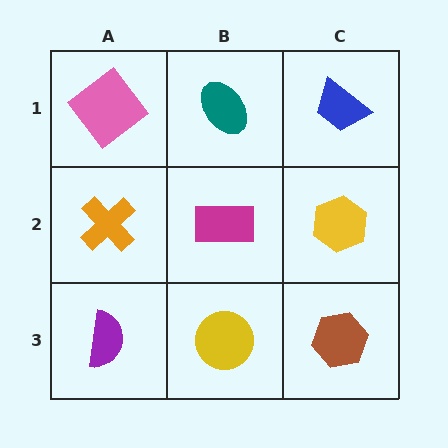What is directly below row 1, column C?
A yellow hexagon.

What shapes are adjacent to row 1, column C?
A yellow hexagon (row 2, column C), a teal ellipse (row 1, column B).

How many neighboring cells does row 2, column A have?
3.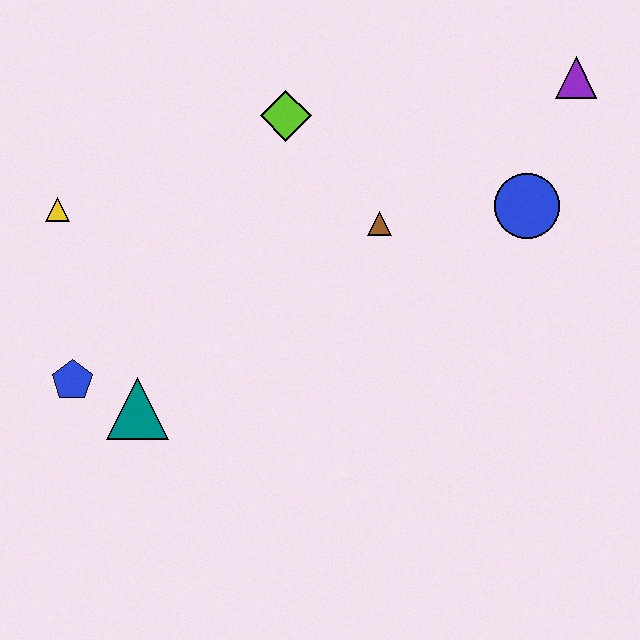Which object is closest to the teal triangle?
The blue pentagon is closest to the teal triangle.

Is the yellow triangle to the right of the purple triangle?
No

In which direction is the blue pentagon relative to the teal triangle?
The blue pentagon is to the left of the teal triangle.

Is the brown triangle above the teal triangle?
Yes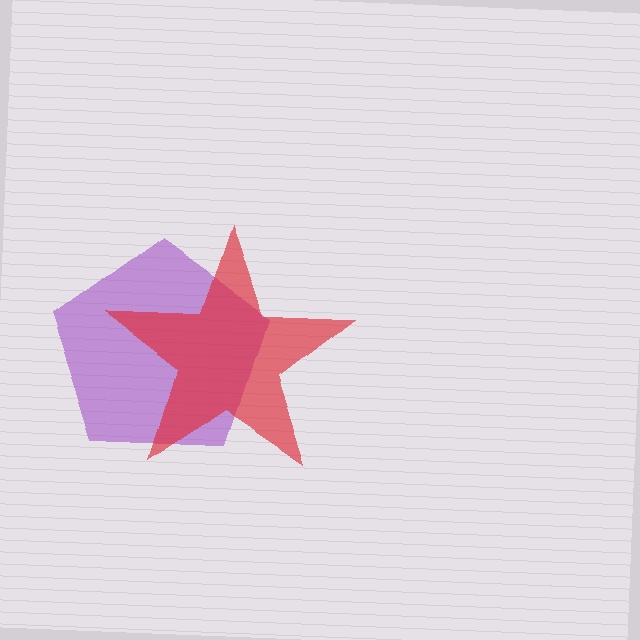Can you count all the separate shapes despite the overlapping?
Yes, there are 2 separate shapes.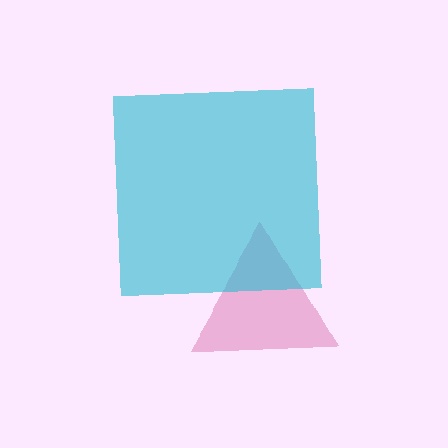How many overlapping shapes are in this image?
There are 2 overlapping shapes in the image.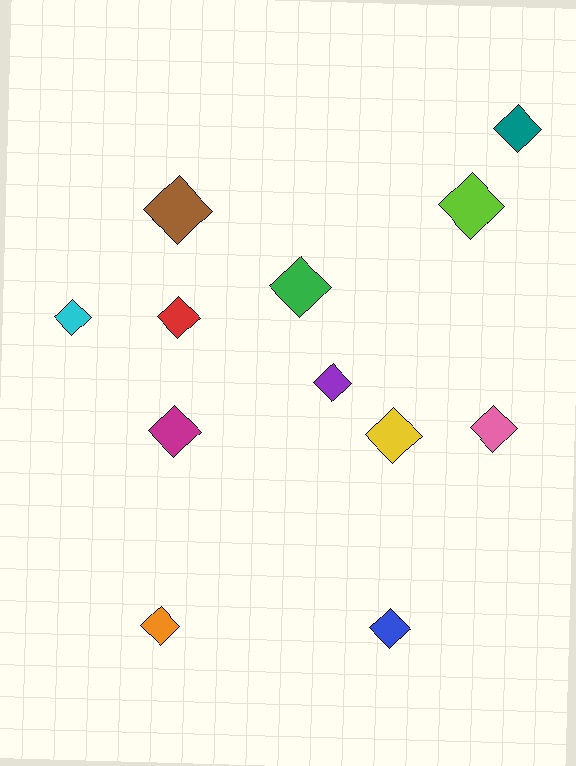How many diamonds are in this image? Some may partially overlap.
There are 12 diamonds.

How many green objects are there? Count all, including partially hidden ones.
There is 1 green object.